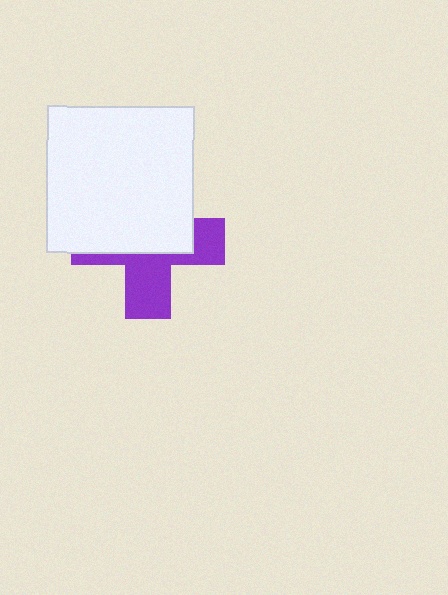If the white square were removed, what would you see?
You would see the complete purple cross.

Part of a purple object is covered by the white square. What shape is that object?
It is a cross.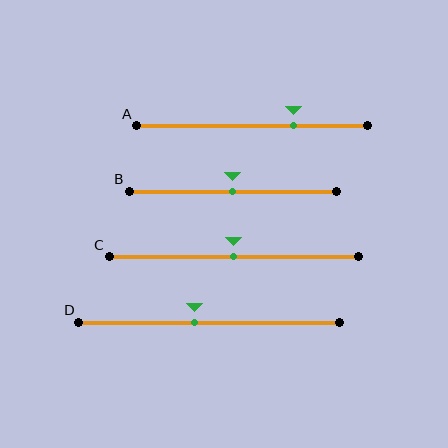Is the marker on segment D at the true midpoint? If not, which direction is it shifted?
No, the marker on segment D is shifted to the left by about 6% of the segment length.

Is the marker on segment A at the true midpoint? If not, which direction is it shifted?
No, the marker on segment A is shifted to the right by about 18% of the segment length.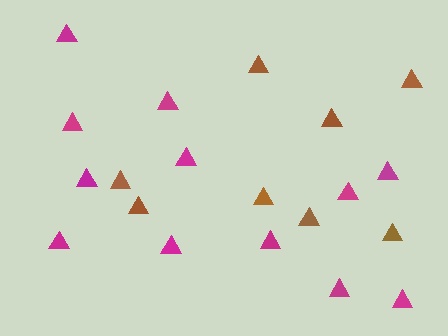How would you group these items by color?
There are 2 groups: one group of magenta triangles (12) and one group of brown triangles (8).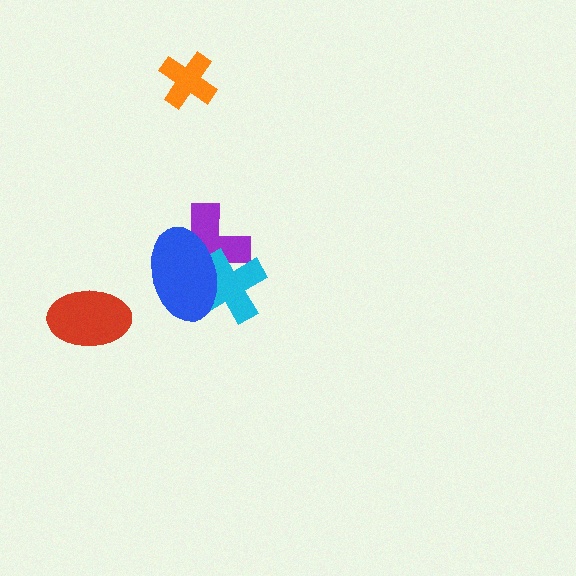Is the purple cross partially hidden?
Yes, it is partially covered by another shape.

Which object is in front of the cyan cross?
The blue ellipse is in front of the cyan cross.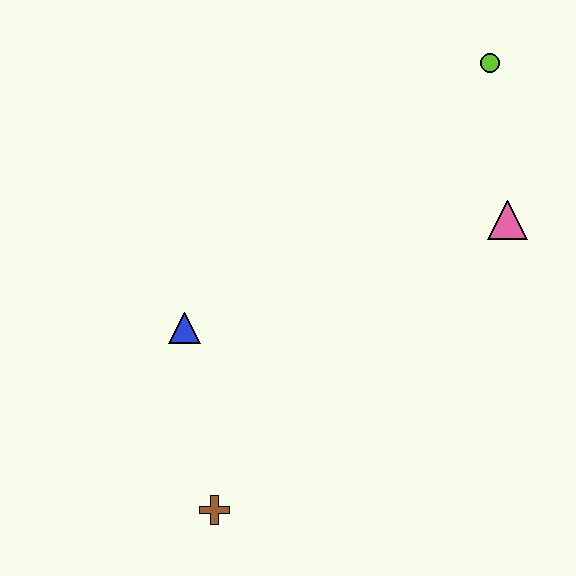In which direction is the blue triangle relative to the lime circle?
The blue triangle is to the left of the lime circle.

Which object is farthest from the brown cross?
The lime circle is farthest from the brown cross.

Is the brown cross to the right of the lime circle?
No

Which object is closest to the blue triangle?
The brown cross is closest to the blue triangle.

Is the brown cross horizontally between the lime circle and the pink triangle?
No